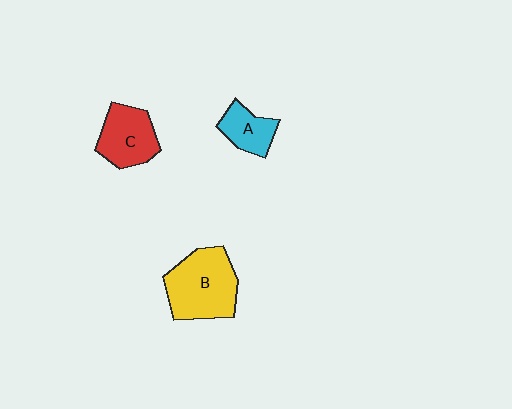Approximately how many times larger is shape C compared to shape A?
Approximately 1.5 times.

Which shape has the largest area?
Shape B (yellow).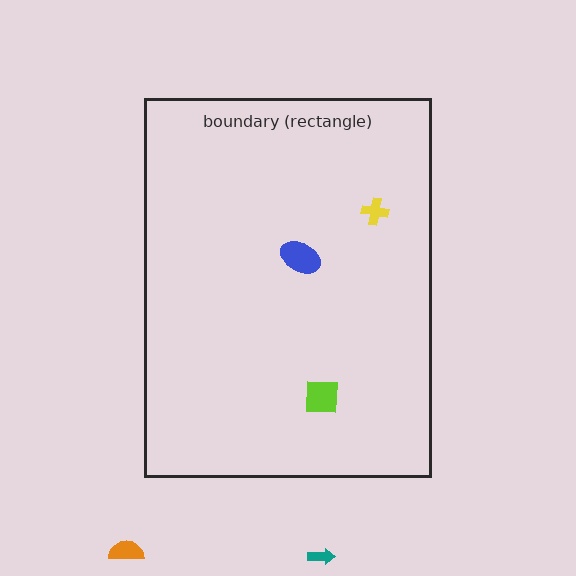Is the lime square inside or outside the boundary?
Inside.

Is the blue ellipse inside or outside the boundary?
Inside.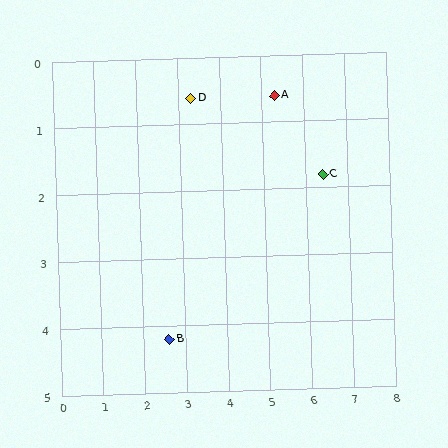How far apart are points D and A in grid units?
Points D and A are about 2.0 grid units apart.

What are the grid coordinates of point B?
Point B is at approximately (2.6, 4.2).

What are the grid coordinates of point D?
Point D is at approximately (3.3, 0.6).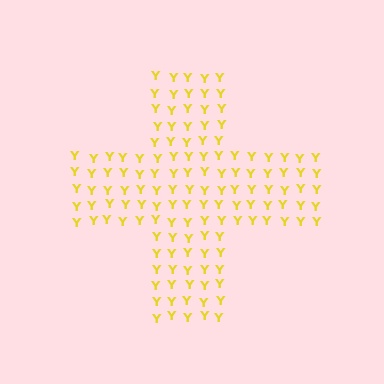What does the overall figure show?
The overall figure shows a cross.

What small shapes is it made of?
It is made of small letter Y's.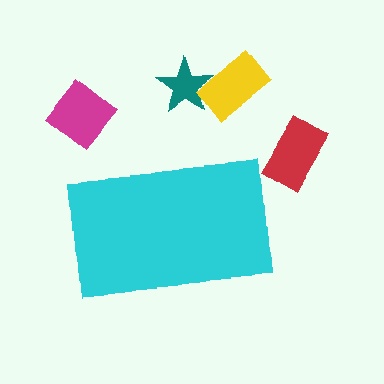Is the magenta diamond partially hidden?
No, the magenta diamond is fully visible.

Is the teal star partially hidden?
No, the teal star is fully visible.